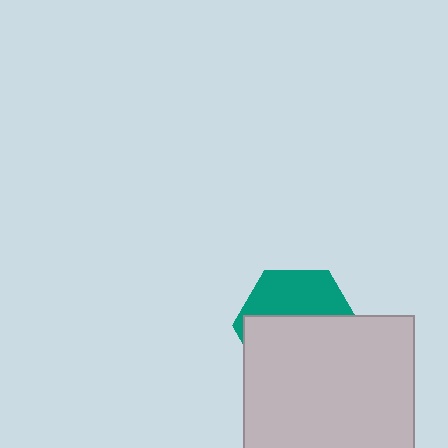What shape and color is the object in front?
The object in front is a light gray square.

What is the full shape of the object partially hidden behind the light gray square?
The partially hidden object is a teal hexagon.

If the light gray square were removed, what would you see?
You would see the complete teal hexagon.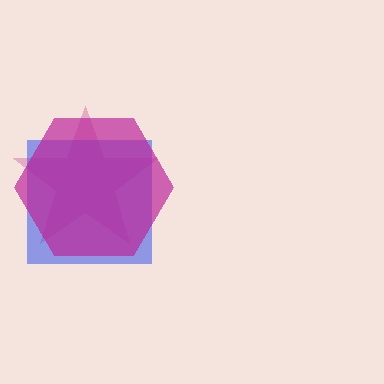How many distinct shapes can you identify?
There are 3 distinct shapes: a pink star, a blue square, a magenta hexagon.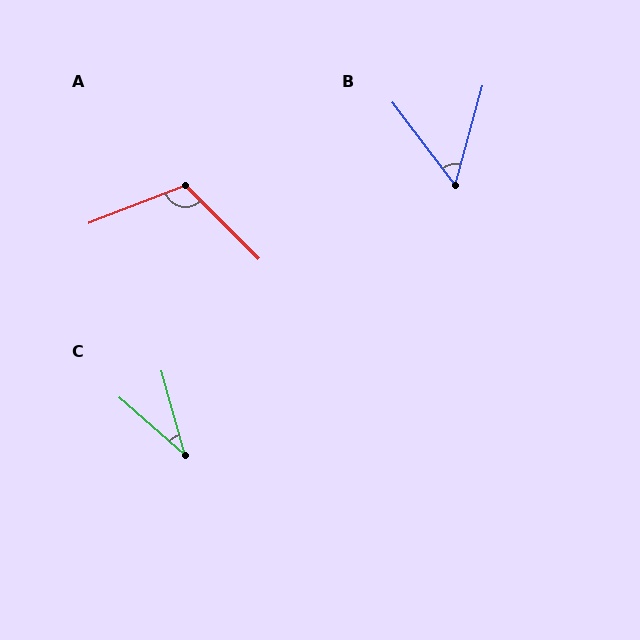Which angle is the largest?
A, at approximately 114 degrees.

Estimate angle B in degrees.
Approximately 52 degrees.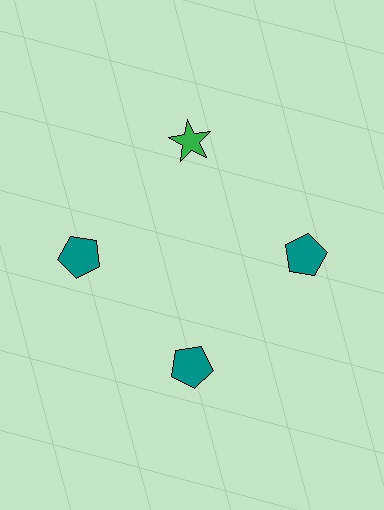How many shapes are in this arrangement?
There are 4 shapes arranged in a ring pattern.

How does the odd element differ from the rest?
It differs in both color (green instead of teal) and shape (star instead of pentagon).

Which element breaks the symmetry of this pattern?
The green star at roughly the 12 o'clock position breaks the symmetry. All other shapes are teal pentagons.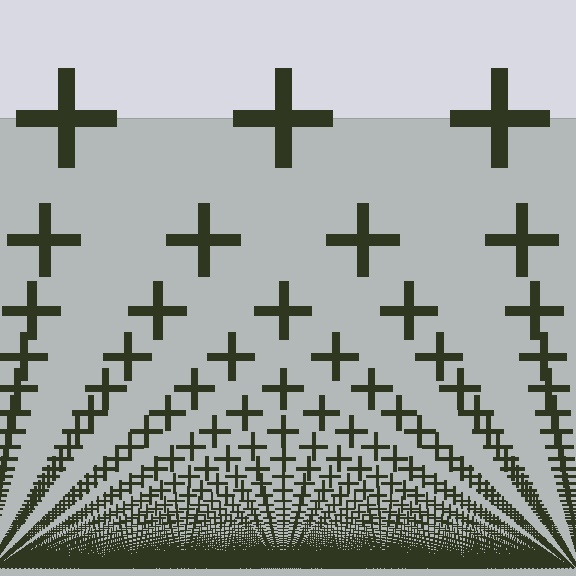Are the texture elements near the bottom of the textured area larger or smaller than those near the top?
Smaller. The gradient is inverted — elements near the bottom are smaller and denser.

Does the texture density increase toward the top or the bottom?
Density increases toward the bottom.